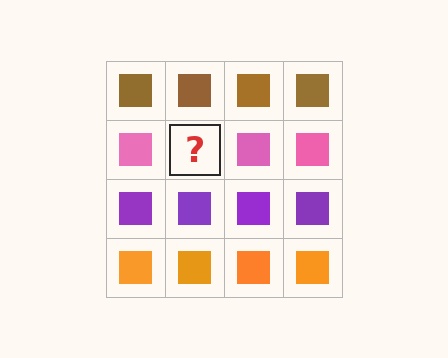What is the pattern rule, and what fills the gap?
The rule is that each row has a consistent color. The gap should be filled with a pink square.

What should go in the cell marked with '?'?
The missing cell should contain a pink square.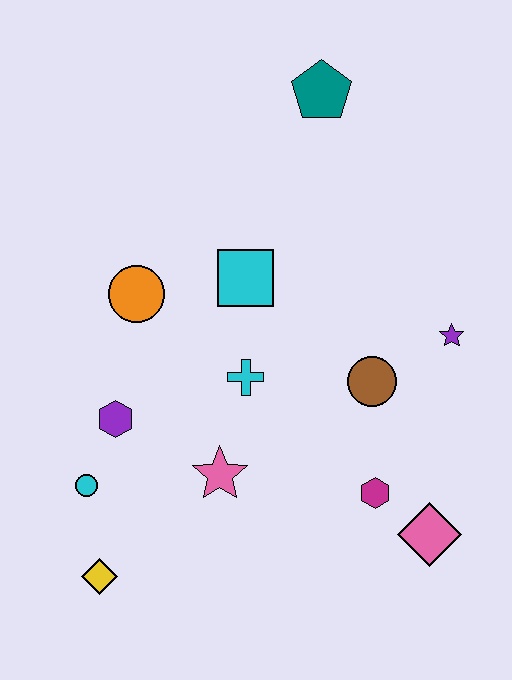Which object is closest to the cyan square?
The cyan cross is closest to the cyan square.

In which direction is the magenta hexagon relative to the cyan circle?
The magenta hexagon is to the right of the cyan circle.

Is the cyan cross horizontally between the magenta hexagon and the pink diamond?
No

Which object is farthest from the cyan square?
The yellow diamond is farthest from the cyan square.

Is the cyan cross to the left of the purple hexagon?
No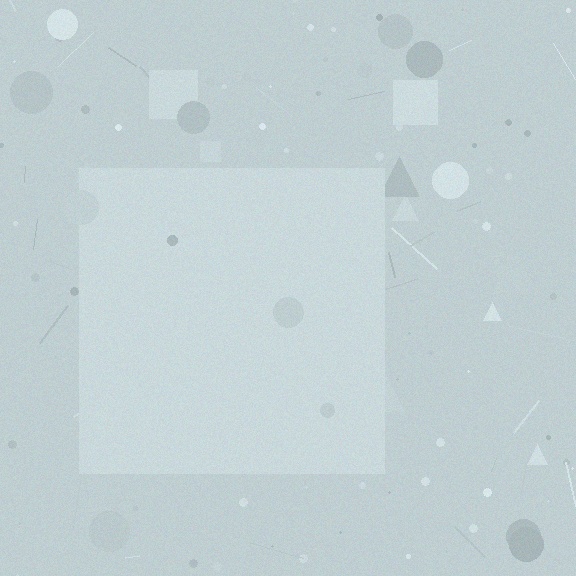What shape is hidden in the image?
A square is hidden in the image.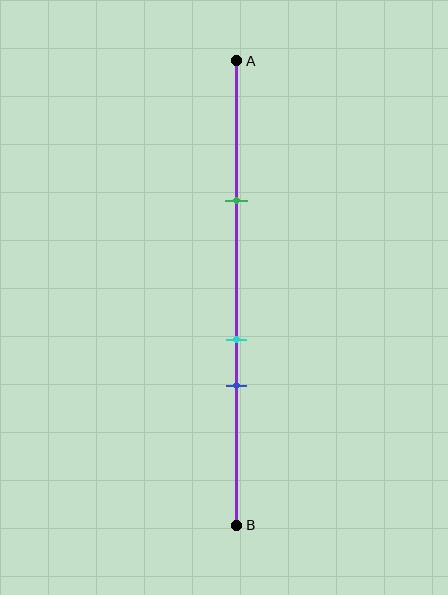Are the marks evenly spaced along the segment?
No, the marks are not evenly spaced.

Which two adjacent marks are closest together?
The cyan and blue marks are the closest adjacent pair.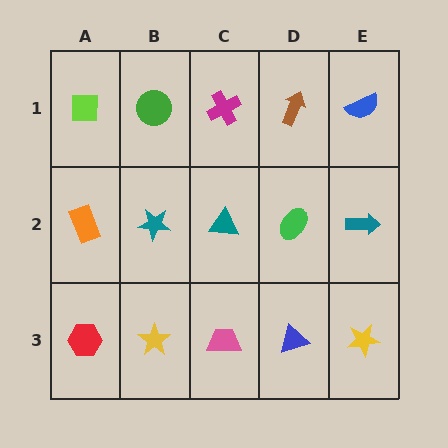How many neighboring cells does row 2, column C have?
4.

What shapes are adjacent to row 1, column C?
A teal triangle (row 2, column C), a green circle (row 1, column B), a brown arrow (row 1, column D).